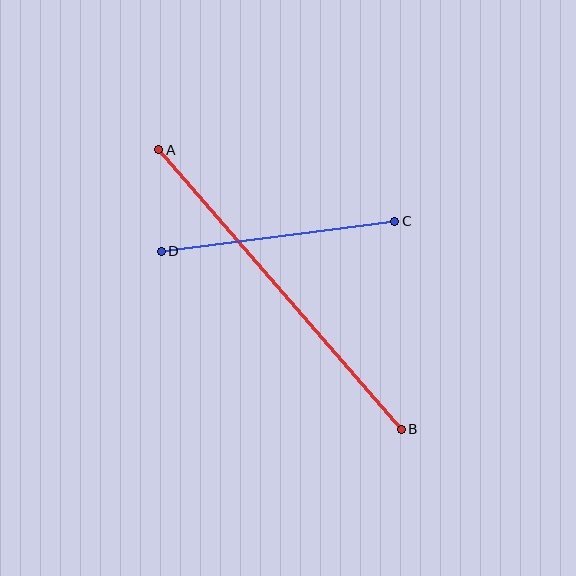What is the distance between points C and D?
The distance is approximately 236 pixels.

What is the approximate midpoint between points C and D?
The midpoint is at approximately (278, 236) pixels.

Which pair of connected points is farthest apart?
Points A and B are farthest apart.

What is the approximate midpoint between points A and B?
The midpoint is at approximately (280, 290) pixels.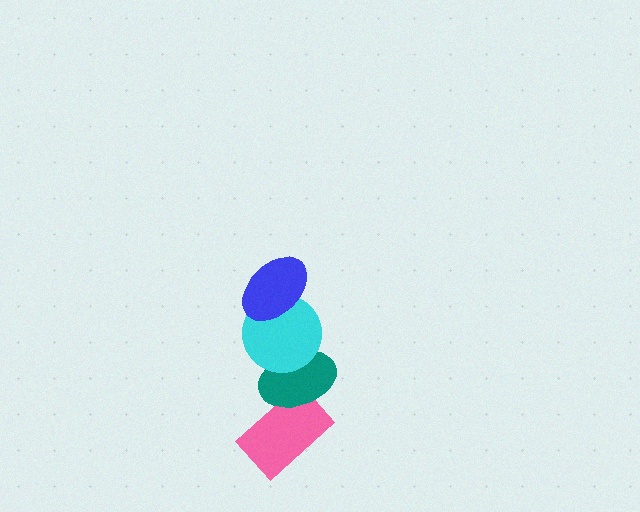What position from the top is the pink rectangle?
The pink rectangle is 4th from the top.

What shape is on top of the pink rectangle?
The teal ellipse is on top of the pink rectangle.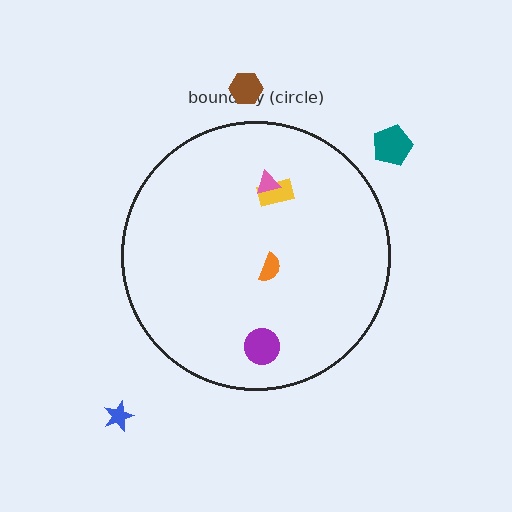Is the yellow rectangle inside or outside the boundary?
Inside.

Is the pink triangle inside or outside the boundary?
Inside.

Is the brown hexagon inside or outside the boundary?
Outside.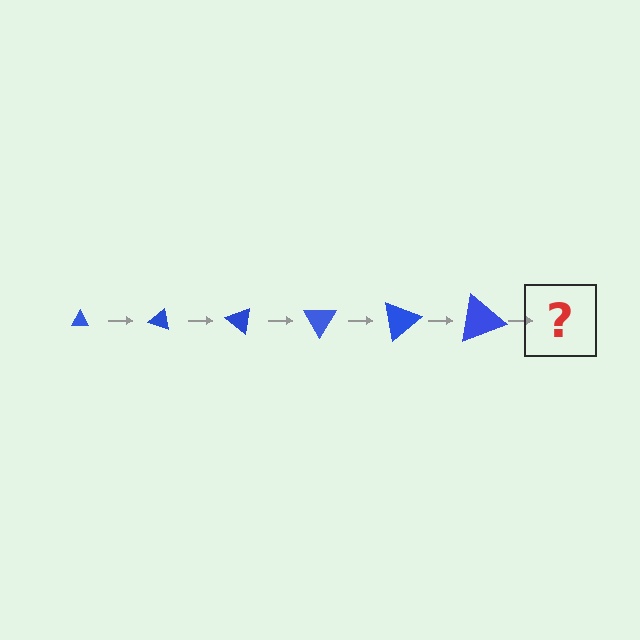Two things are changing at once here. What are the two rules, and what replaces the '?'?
The two rules are that the triangle grows larger each step and it rotates 20 degrees each step. The '?' should be a triangle, larger than the previous one and rotated 120 degrees from the start.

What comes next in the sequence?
The next element should be a triangle, larger than the previous one and rotated 120 degrees from the start.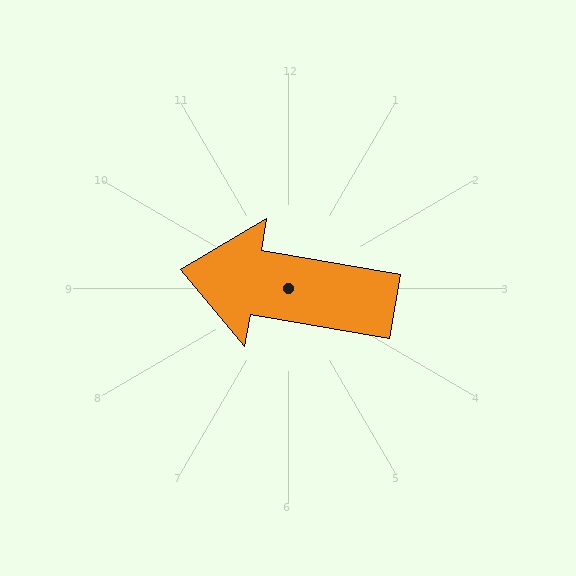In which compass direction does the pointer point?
West.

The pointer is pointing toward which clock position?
Roughly 9 o'clock.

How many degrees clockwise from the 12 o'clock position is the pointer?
Approximately 280 degrees.